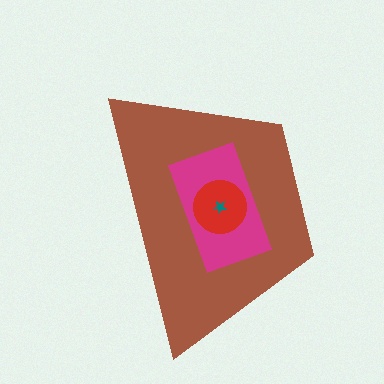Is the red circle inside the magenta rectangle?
Yes.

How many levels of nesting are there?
4.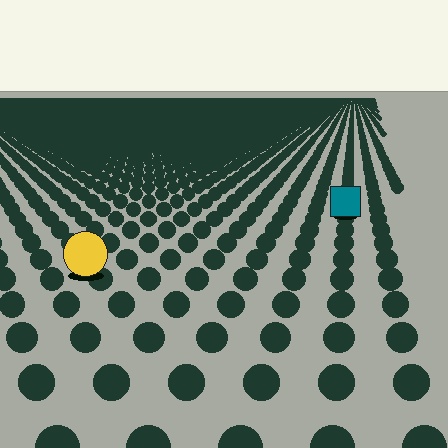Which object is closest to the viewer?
The yellow circle is closest. The texture marks near it are larger and more spread out.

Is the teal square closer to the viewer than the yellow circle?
No. The yellow circle is closer — you can tell from the texture gradient: the ground texture is coarser near it.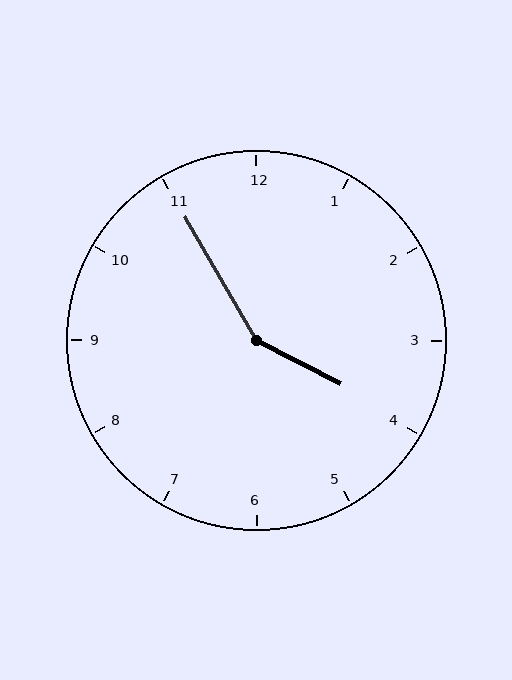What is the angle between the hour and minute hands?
Approximately 148 degrees.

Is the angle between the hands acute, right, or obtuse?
It is obtuse.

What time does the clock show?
3:55.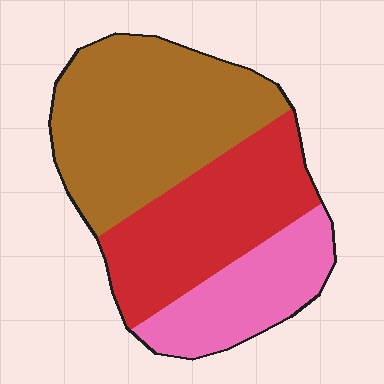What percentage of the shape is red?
Red takes up between a third and a half of the shape.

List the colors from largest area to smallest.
From largest to smallest: brown, red, pink.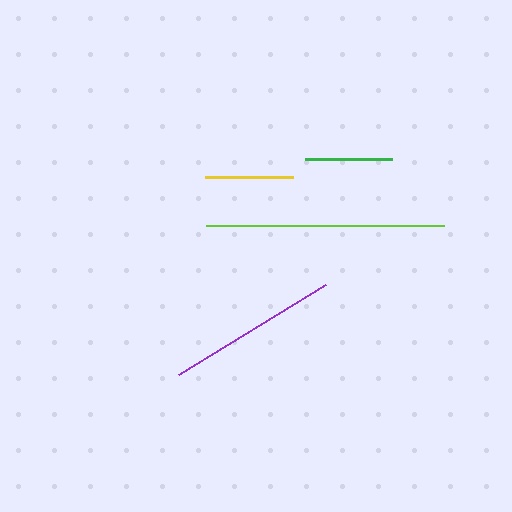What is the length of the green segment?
The green segment is approximately 87 pixels long.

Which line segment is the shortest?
The green line is the shortest at approximately 87 pixels.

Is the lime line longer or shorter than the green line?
The lime line is longer than the green line.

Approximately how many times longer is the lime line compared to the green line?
The lime line is approximately 2.8 times the length of the green line.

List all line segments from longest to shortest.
From longest to shortest: lime, purple, yellow, green.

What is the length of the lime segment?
The lime segment is approximately 238 pixels long.